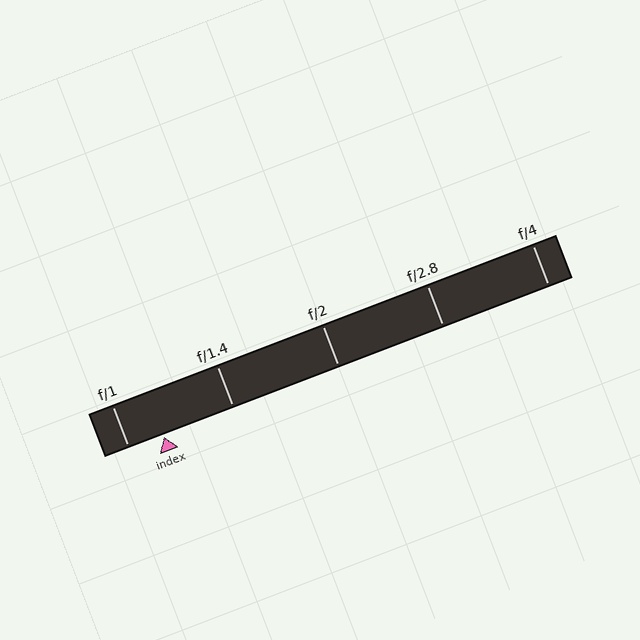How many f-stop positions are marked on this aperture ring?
There are 5 f-stop positions marked.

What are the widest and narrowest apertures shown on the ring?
The widest aperture shown is f/1 and the narrowest is f/4.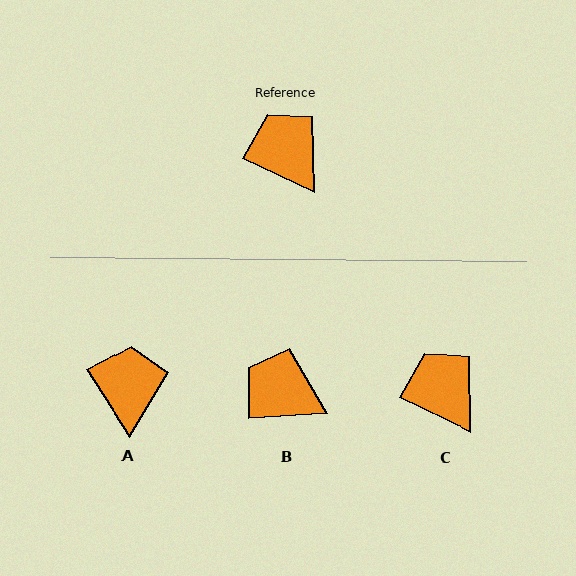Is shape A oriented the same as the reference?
No, it is off by about 32 degrees.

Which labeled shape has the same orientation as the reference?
C.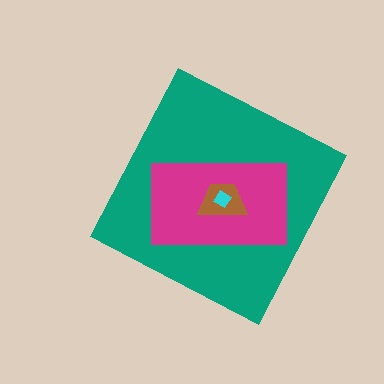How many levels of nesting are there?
4.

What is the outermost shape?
The teal diamond.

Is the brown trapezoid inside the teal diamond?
Yes.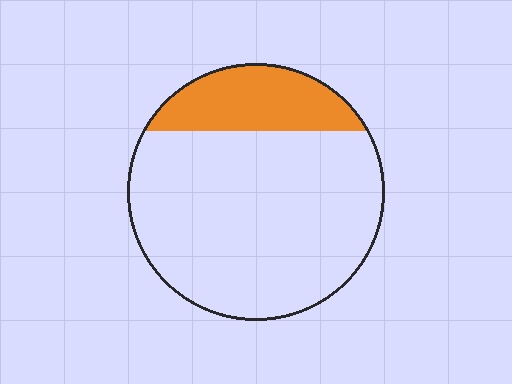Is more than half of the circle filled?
No.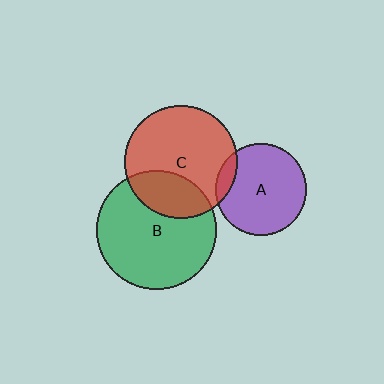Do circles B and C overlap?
Yes.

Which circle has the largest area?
Circle B (green).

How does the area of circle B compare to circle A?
Approximately 1.7 times.